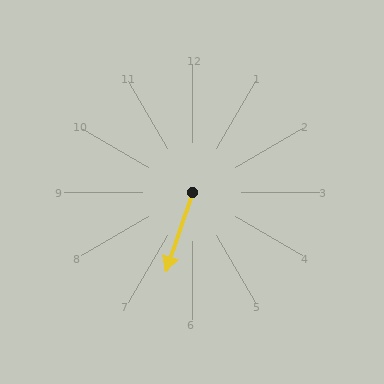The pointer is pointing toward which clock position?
Roughly 7 o'clock.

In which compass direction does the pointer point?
South.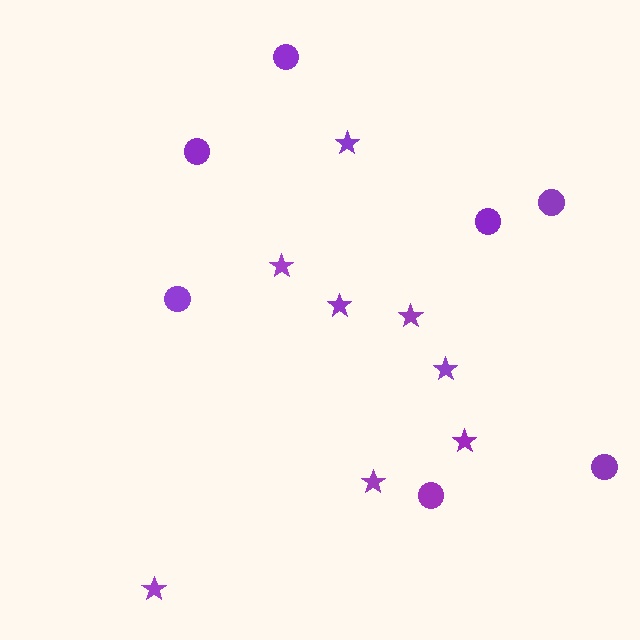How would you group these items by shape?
There are 2 groups: one group of circles (7) and one group of stars (8).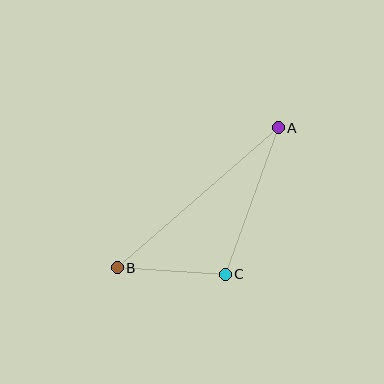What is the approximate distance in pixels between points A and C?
The distance between A and C is approximately 156 pixels.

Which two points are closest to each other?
Points B and C are closest to each other.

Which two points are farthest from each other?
Points A and B are farthest from each other.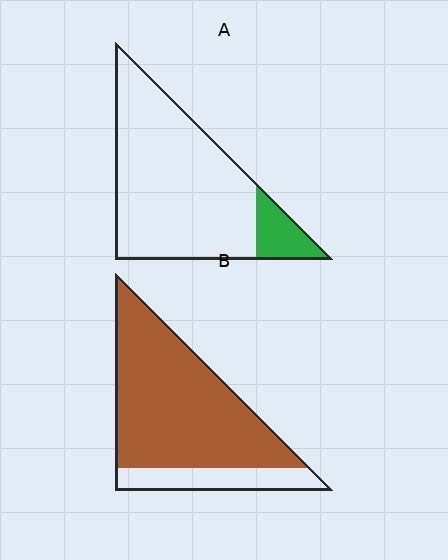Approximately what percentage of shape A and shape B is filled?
A is approximately 15% and B is approximately 80%.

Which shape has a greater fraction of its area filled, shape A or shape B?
Shape B.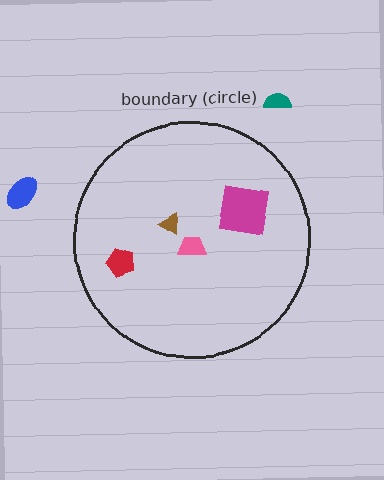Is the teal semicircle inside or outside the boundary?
Outside.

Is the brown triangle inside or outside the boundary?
Inside.